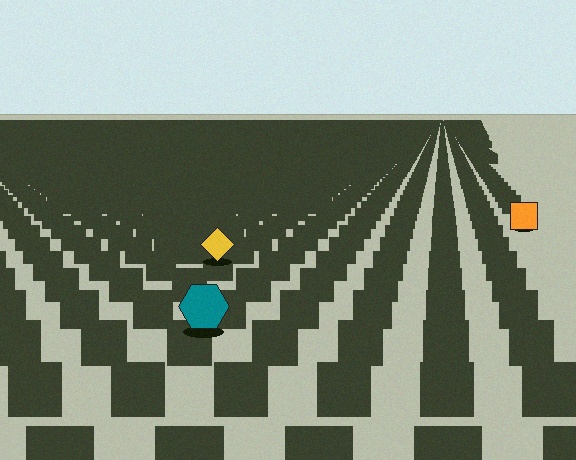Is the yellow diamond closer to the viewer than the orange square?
Yes. The yellow diamond is closer — you can tell from the texture gradient: the ground texture is coarser near it.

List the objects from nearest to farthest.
From nearest to farthest: the teal hexagon, the yellow diamond, the orange square.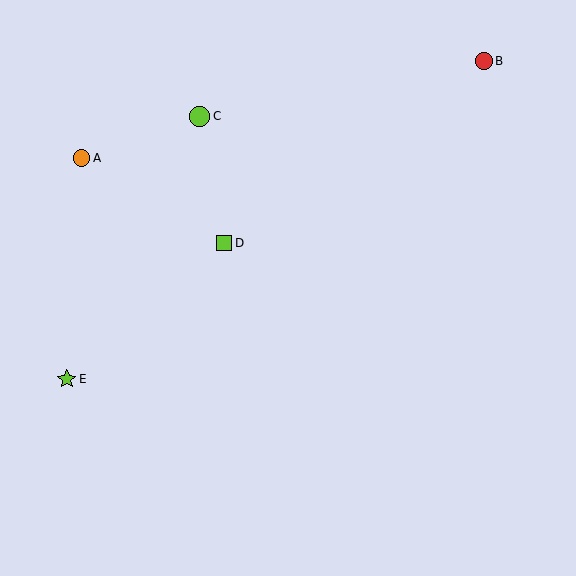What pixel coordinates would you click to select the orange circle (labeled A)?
Click at (82, 158) to select the orange circle A.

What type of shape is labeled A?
Shape A is an orange circle.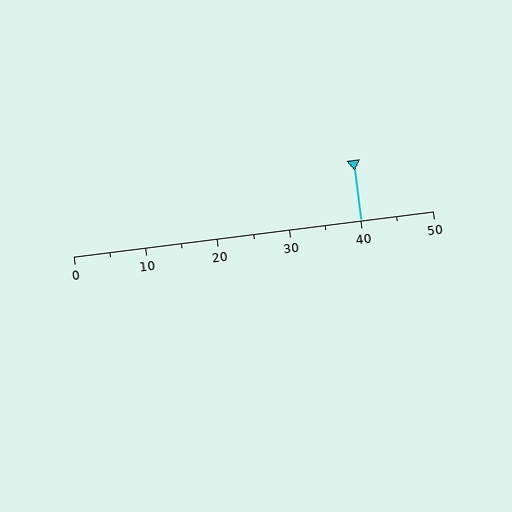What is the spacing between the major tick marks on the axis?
The major ticks are spaced 10 apart.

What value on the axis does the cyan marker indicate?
The marker indicates approximately 40.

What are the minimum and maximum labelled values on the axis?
The axis runs from 0 to 50.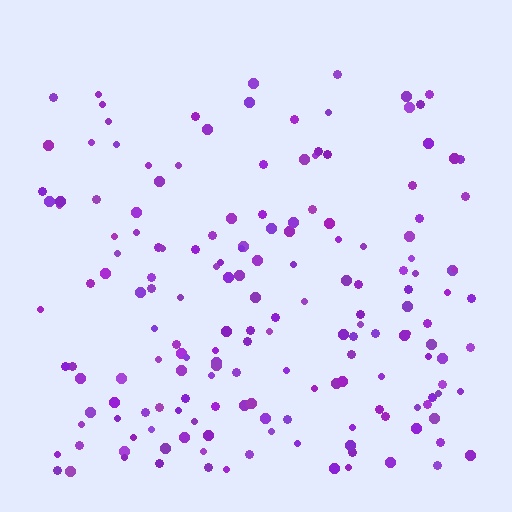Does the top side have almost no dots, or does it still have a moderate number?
Still a moderate number, just noticeably fewer than the bottom.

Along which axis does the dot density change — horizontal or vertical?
Vertical.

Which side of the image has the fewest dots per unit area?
The top.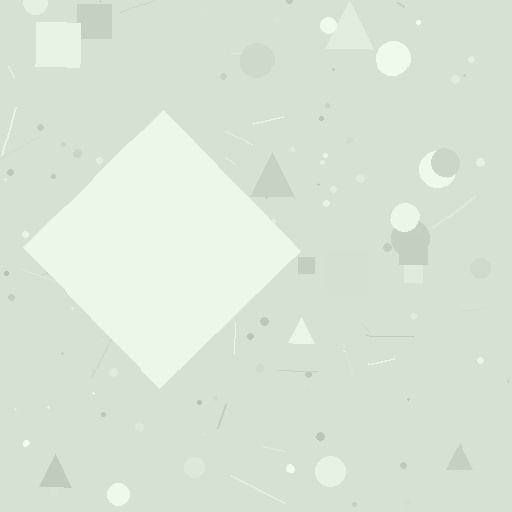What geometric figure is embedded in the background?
A diamond is embedded in the background.